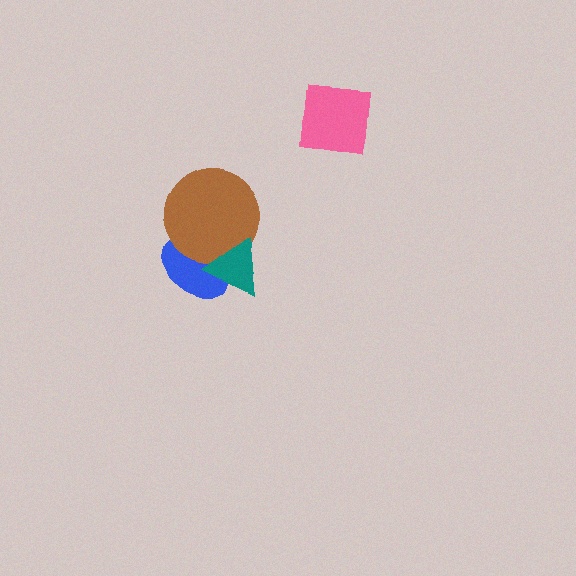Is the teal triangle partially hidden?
No, no other shape covers it.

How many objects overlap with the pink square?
0 objects overlap with the pink square.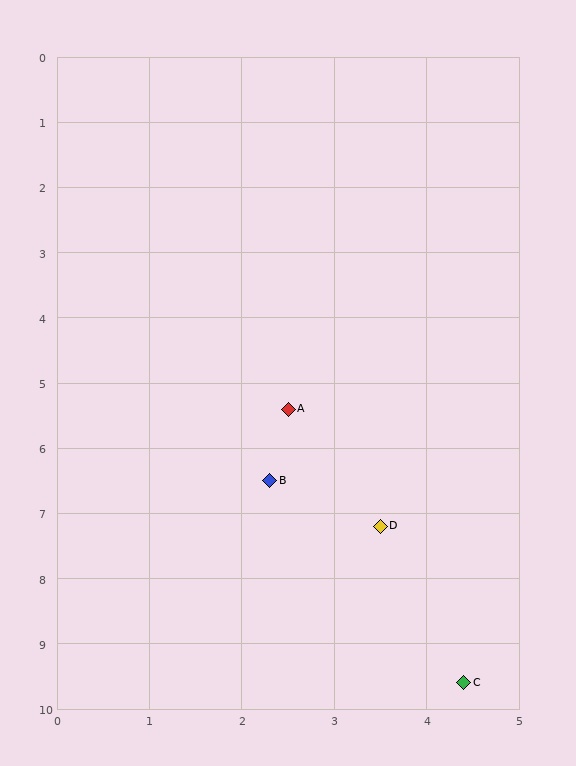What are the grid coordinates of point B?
Point B is at approximately (2.3, 6.5).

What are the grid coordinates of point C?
Point C is at approximately (4.4, 9.6).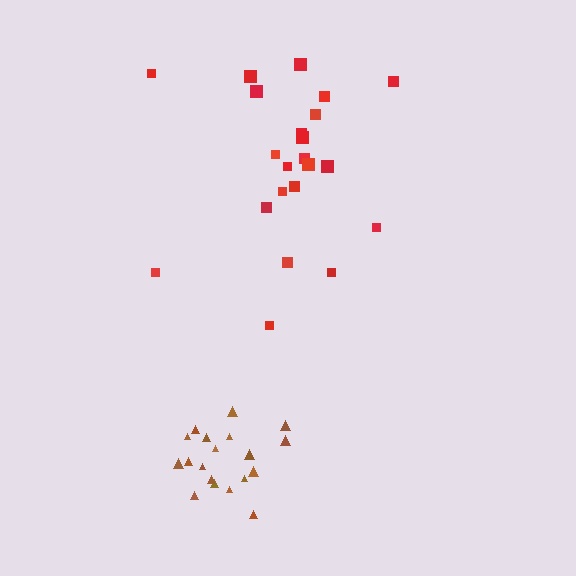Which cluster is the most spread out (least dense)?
Red.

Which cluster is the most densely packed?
Brown.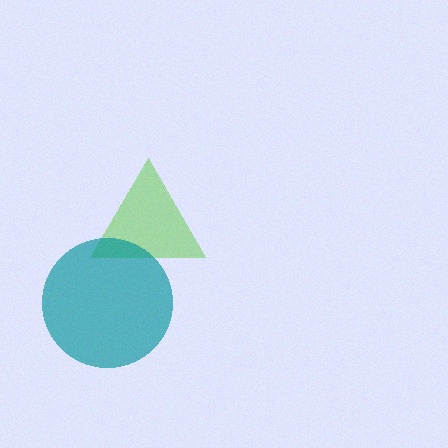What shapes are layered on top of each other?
The layered shapes are: a lime triangle, a teal circle.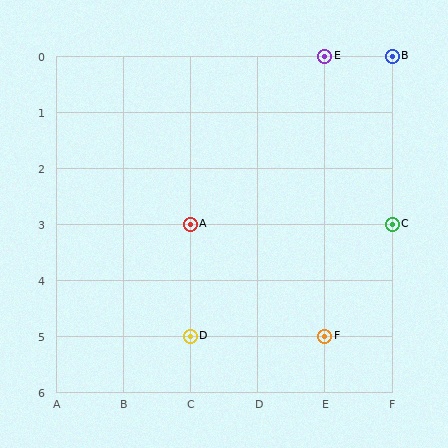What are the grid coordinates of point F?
Point F is at grid coordinates (E, 5).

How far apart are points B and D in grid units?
Points B and D are 3 columns and 5 rows apart (about 5.8 grid units diagonally).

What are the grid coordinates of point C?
Point C is at grid coordinates (F, 3).